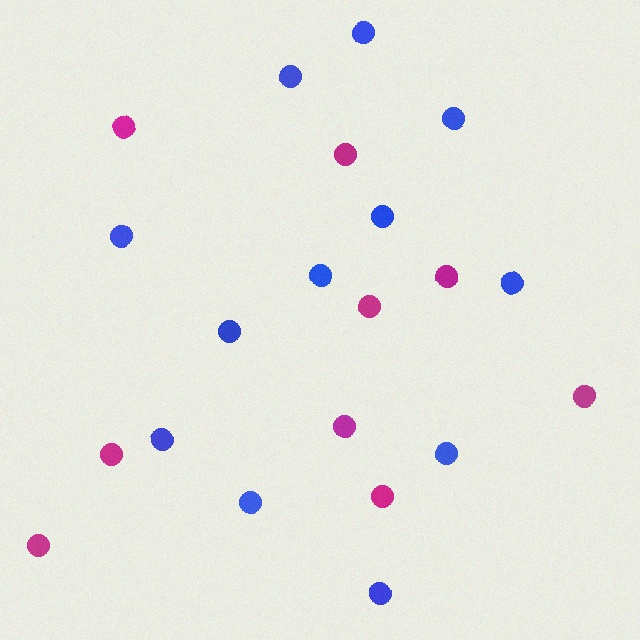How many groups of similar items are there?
There are 2 groups: one group of blue circles (12) and one group of magenta circles (9).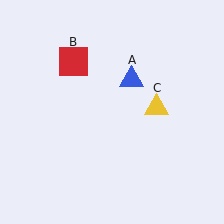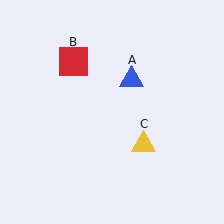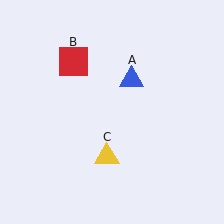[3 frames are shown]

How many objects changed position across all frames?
1 object changed position: yellow triangle (object C).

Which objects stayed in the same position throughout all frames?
Blue triangle (object A) and red square (object B) remained stationary.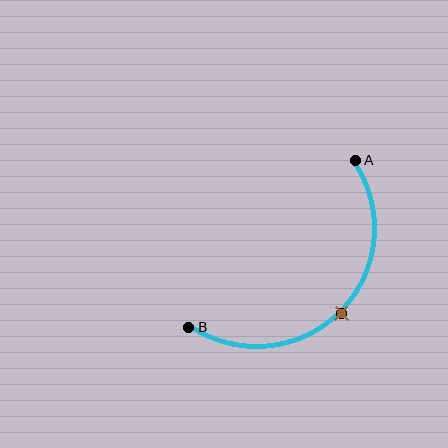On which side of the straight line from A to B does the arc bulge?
The arc bulges below and to the right of the straight line connecting A and B.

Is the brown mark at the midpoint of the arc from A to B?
Yes. The brown mark lies on the arc at equal arc-length from both A and B — it is the arc midpoint.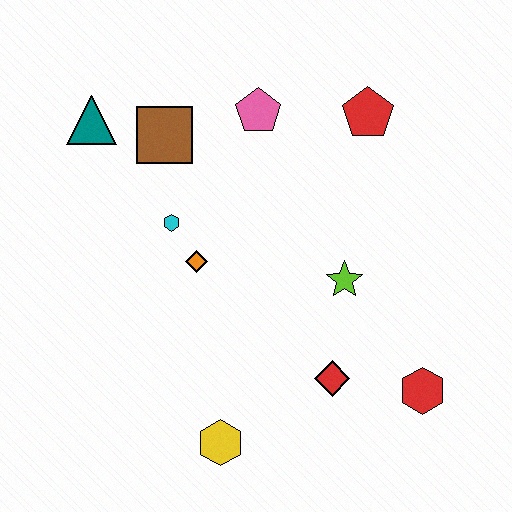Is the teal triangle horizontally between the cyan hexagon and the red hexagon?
No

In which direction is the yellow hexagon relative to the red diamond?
The yellow hexagon is to the left of the red diamond.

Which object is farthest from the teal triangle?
The red hexagon is farthest from the teal triangle.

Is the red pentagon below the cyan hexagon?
No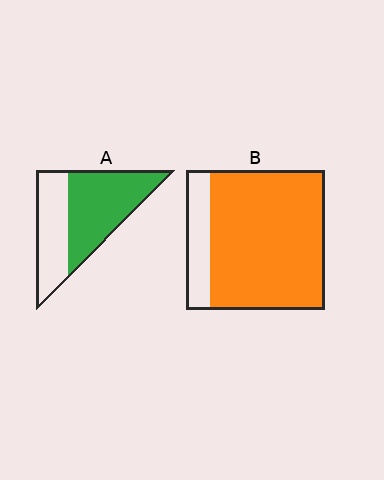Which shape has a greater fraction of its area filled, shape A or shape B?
Shape B.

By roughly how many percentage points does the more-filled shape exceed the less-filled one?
By roughly 25 percentage points (B over A).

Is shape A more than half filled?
Yes.